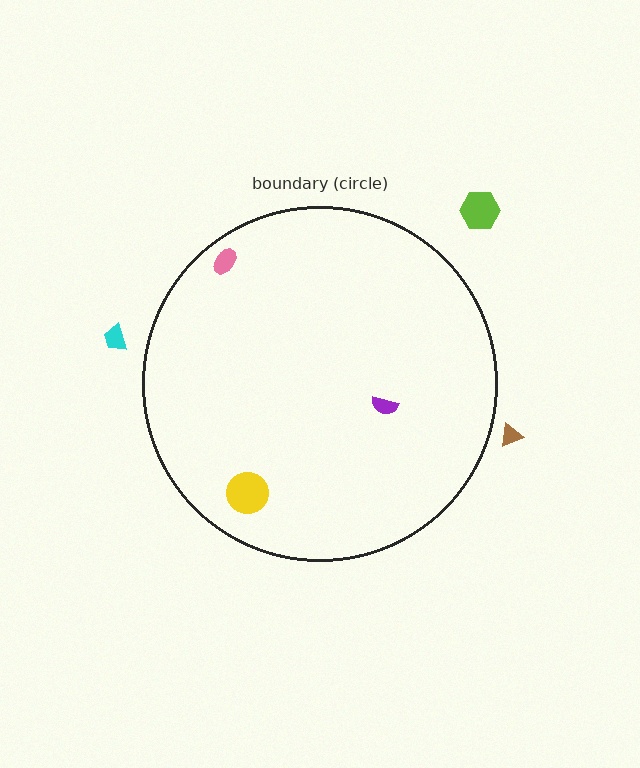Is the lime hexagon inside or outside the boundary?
Outside.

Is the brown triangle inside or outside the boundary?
Outside.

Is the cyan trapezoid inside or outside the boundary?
Outside.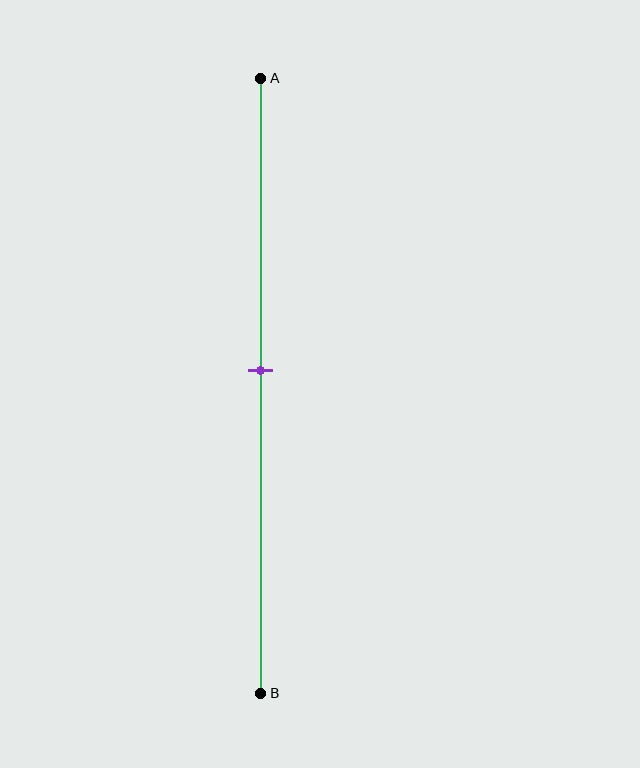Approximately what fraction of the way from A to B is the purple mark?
The purple mark is approximately 50% of the way from A to B.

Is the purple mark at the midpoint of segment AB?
Yes, the mark is approximately at the midpoint.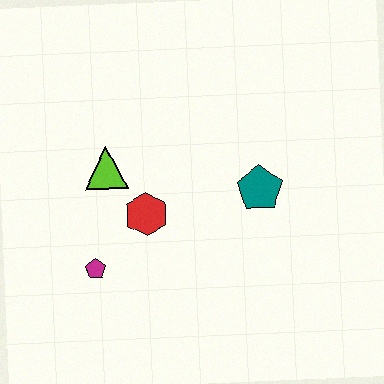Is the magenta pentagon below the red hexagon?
Yes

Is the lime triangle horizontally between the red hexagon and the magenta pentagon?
Yes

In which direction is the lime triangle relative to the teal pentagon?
The lime triangle is to the left of the teal pentagon.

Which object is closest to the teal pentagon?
The red hexagon is closest to the teal pentagon.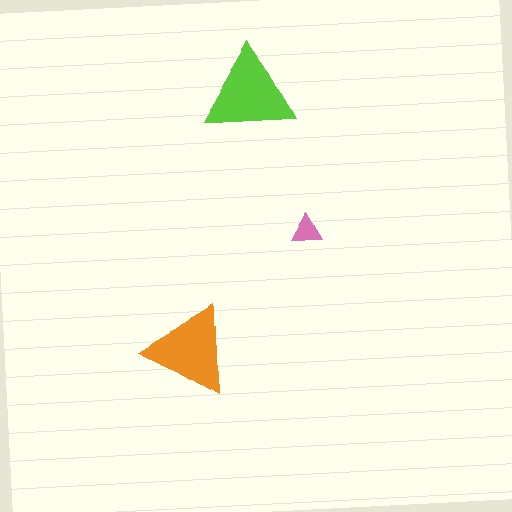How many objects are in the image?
There are 3 objects in the image.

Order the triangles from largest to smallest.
the lime one, the orange one, the pink one.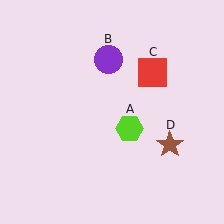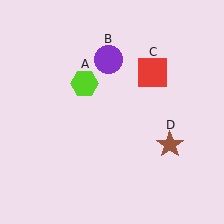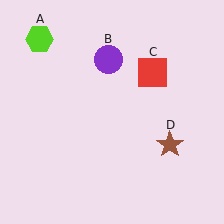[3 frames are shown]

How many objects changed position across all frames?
1 object changed position: lime hexagon (object A).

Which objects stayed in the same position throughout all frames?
Purple circle (object B) and red square (object C) and brown star (object D) remained stationary.